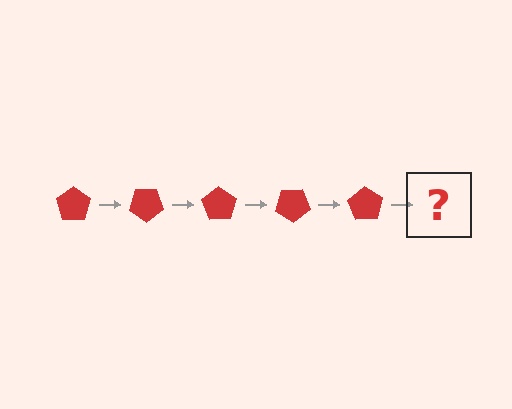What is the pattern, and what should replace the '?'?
The pattern is that the pentagon rotates 35 degrees each step. The '?' should be a red pentagon rotated 175 degrees.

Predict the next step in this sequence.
The next step is a red pentagon rotated 175 degrees.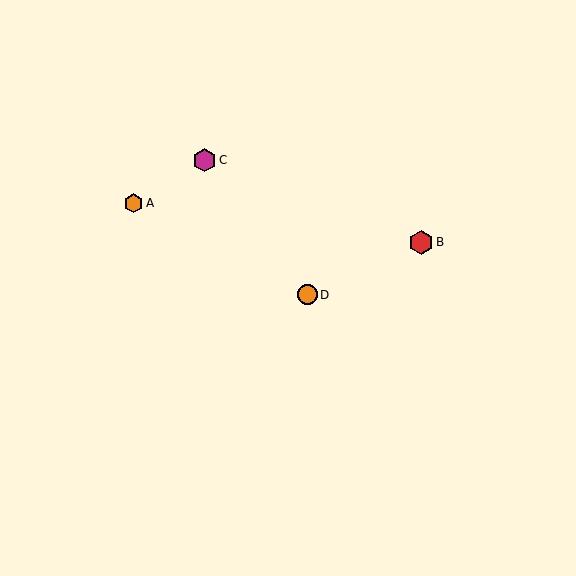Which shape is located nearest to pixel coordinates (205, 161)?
The magenta hexagon (labeled C) at (205, 160) is nearest to that location.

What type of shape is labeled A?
Shape A is an orange hexagon.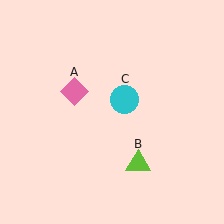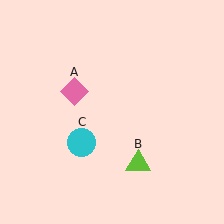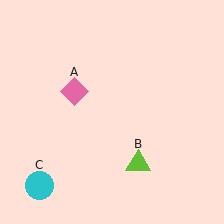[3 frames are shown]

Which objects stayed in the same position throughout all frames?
Pink diamond (object A) and lime triangle (object B) remained stationary.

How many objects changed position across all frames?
1 object changed position: cyan circle (object C).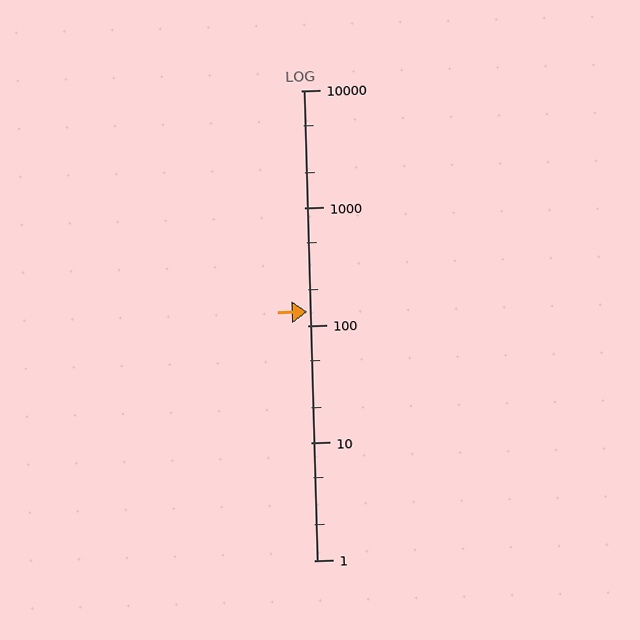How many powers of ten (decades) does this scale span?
The scale spans 4 decades, from 1 to 10000.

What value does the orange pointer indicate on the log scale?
The pointer indicates approximately 130.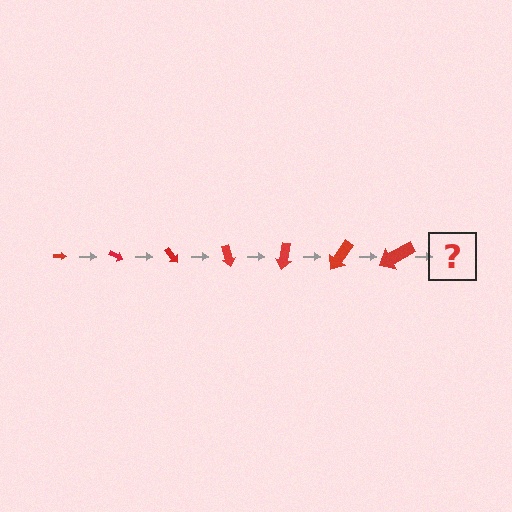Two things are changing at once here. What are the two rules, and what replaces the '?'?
The two rules are that the arrow grows larger each step and it rotates 25 degrees each step. The '?' should be an arrow, larger than the previous one and rotated 175 degrees from the start.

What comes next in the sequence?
The next element should be an arrow, larger than the previous one and rotated 175 degrees from the start.